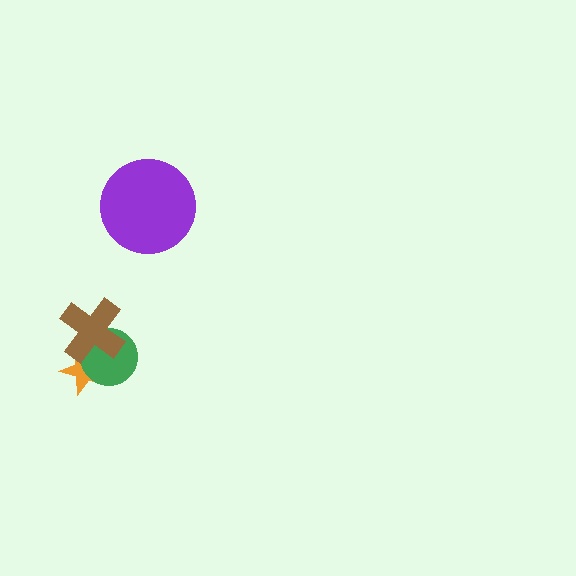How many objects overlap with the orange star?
2 objects overlap with the orange star.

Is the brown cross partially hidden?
No, no other shape covers it.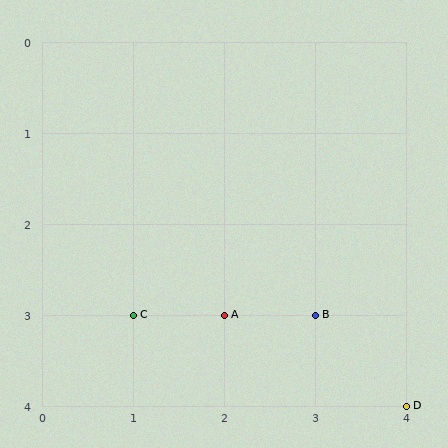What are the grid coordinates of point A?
Point A is at grid coordinates (2, 3).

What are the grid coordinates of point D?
Point D is at grid coordinates (4, 4).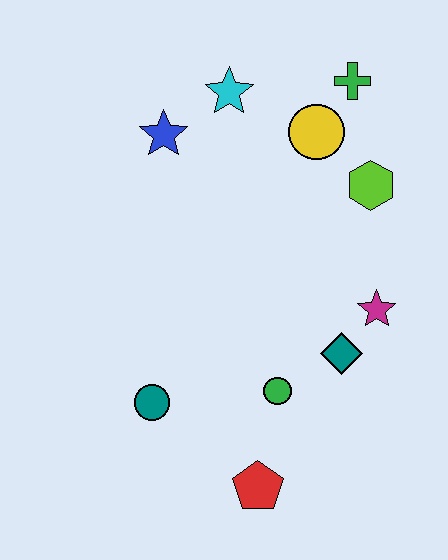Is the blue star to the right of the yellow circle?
No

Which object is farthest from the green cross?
The red pentagon is farthest from the green cross.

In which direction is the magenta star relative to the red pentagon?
The magenta star is above the red pentagon.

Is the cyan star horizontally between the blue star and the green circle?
Yes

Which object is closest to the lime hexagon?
The yellow circle is closest to the lime hexagon.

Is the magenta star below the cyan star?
Yes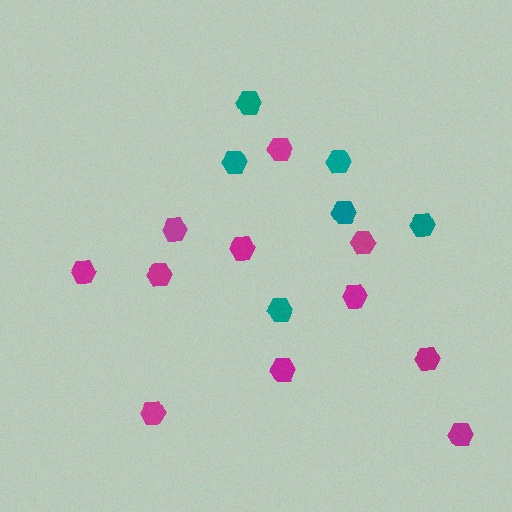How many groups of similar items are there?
There are 2 groups: one group of magenta hexagons (11) and one group of teal hexagons (6).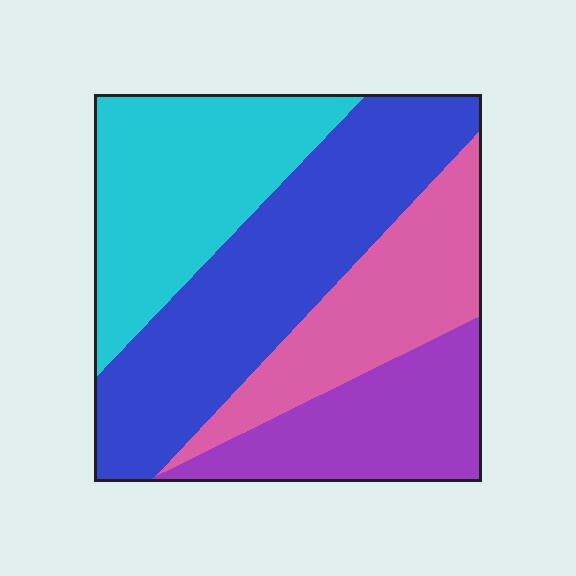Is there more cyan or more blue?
Blue.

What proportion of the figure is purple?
Purple covers roughly 20% of the figure.